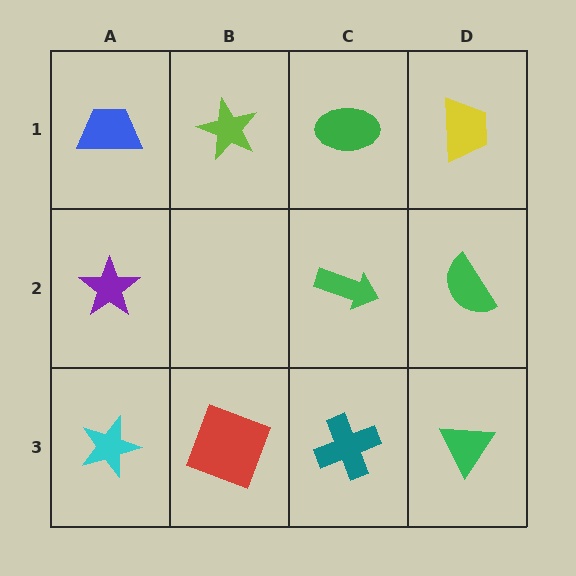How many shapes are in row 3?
4 shapes.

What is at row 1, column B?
A lime star.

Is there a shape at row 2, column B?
No, that cell is empty.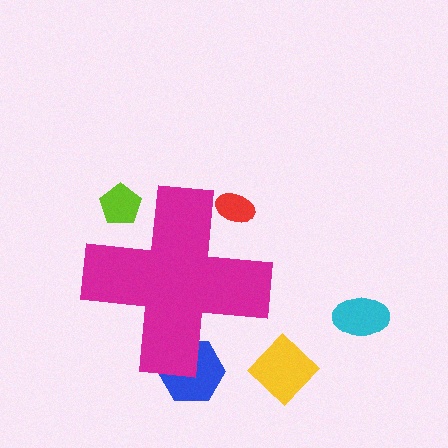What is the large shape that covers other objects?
A magenta cross.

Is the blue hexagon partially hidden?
Yes, the blue hexagon is partially hidden behind the magenta cross.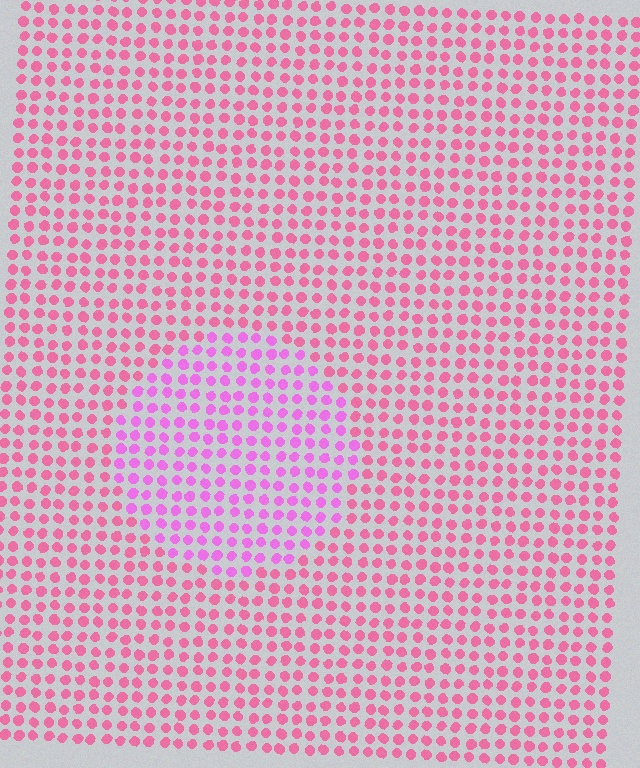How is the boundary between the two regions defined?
The boundary is defined purely by a slight shift in hue (about 32 degrees). Spacing, size, and orientation are identical on both sides.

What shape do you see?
I see a circle.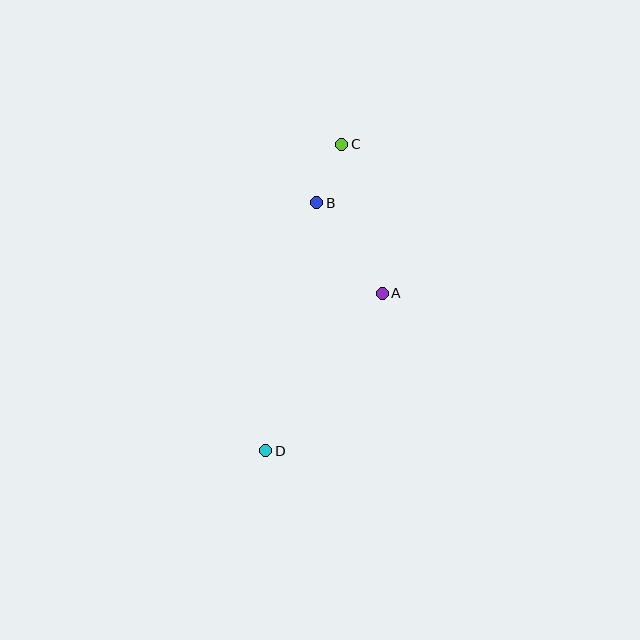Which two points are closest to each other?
Points B and C are closest to each other.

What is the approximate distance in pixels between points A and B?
The distance between A and B is approximately 112 pixels.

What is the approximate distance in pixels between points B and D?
The distance between B and D is approximately 253 pixels.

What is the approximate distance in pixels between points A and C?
The distance between A and C is approximately 154 pixels.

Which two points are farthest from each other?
Points C and D are farthest from each other.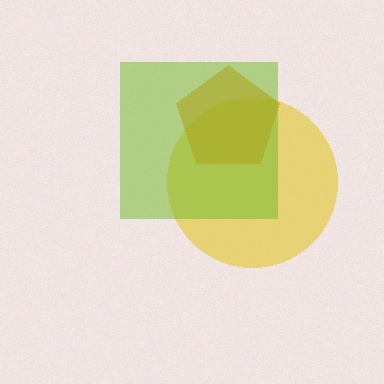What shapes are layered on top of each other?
The layered shapes are: a yellow circle, an orange pentagon, a lime square.